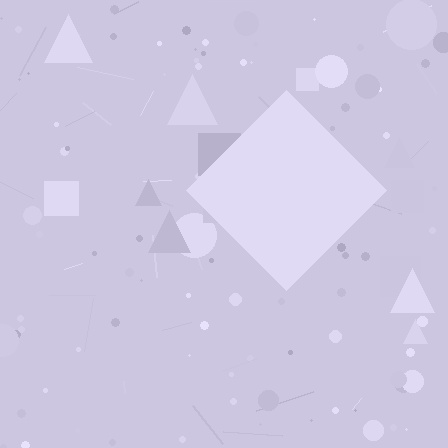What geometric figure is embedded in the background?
A diamond is embedded in the background.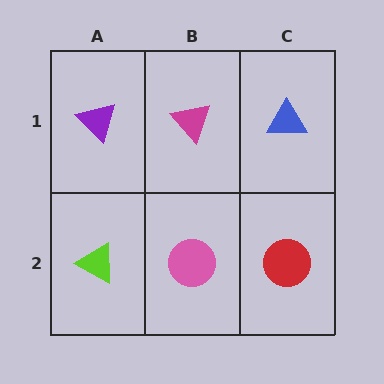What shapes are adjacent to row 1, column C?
A red circle (row 2, column C), a magenta triangle (row 1, column B).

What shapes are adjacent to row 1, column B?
A pink circle (row 2, column B), a purple triangle (row 1, column A), a blue triangle (row 1, column C).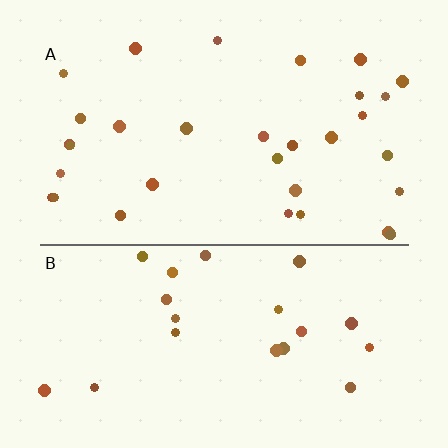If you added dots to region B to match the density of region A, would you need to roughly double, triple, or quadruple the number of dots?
Approximately double.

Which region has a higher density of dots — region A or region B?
A (the top).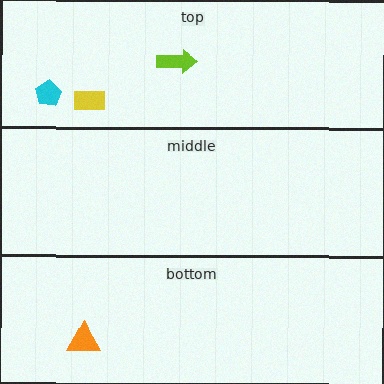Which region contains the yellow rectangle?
The top region.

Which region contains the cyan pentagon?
The top region.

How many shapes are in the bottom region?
1.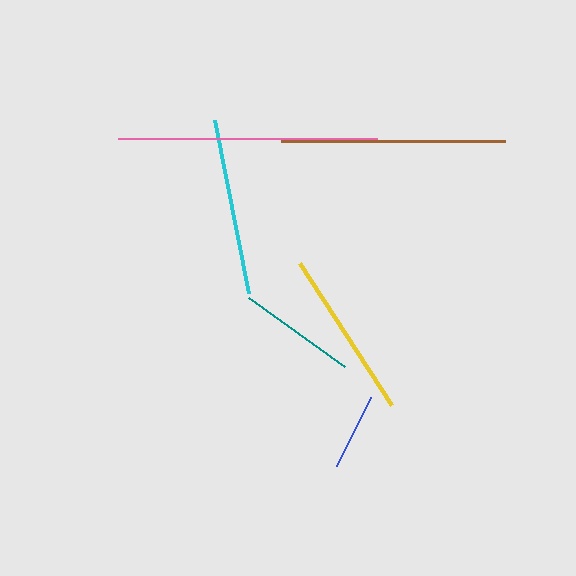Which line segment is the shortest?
The blue line is the shortest at approximately 77 pixels.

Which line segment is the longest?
The pink line is the longest at approximately 259 pixels.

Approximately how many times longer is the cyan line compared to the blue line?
The cyan line is approximately 2.3 times the length of the blue line.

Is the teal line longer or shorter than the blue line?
The teal line is longer than the blue line.